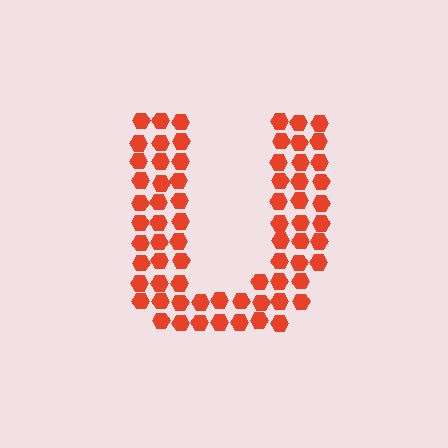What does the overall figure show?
The overall figure shows the letter U.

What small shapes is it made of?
It is made of small hexagons.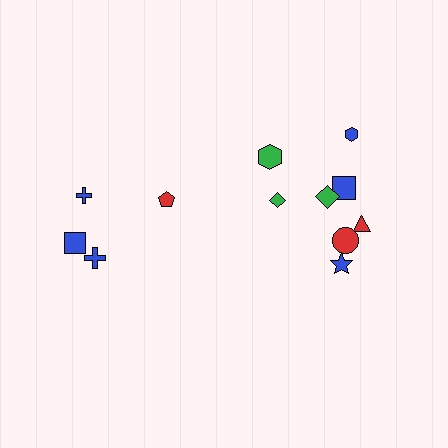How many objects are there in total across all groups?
There are 12 objects.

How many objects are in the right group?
There are 8 objects.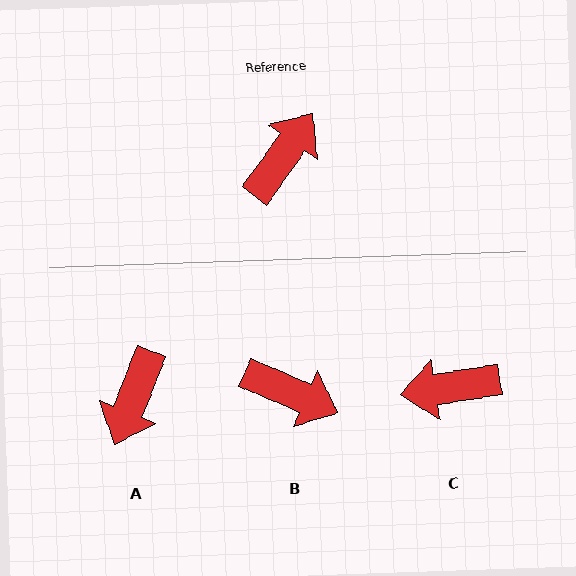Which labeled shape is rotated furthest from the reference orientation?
A, about 166 degrees away.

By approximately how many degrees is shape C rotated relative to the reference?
Approximately 134 degrees counter-clockwise.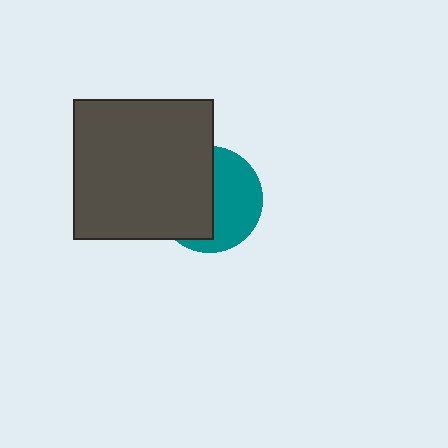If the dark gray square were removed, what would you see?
You would see the complete teal circle.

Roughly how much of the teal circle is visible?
About half of it is visible (roughly 50%).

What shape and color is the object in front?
The object in front is a dark gray square.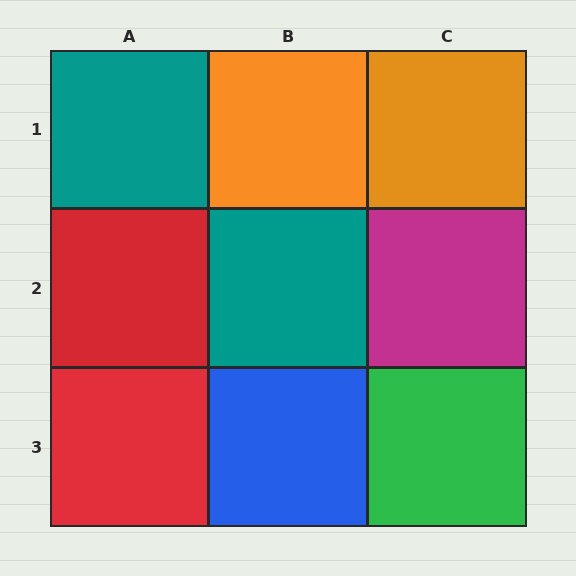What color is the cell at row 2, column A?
Red.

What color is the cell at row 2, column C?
Magenta.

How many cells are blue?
1 cell is blue.